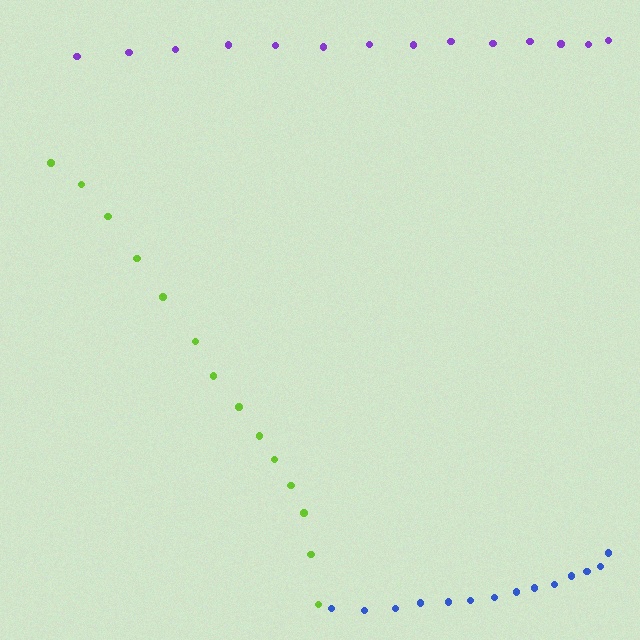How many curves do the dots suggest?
There are 3 distinct paths.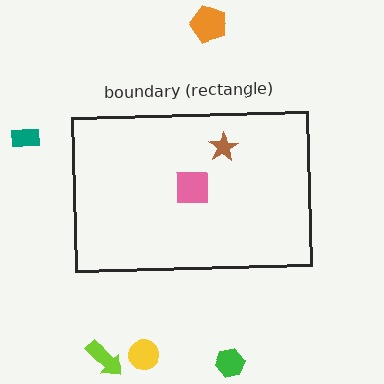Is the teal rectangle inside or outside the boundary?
Outside.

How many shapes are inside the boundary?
2 inside, 5 outside.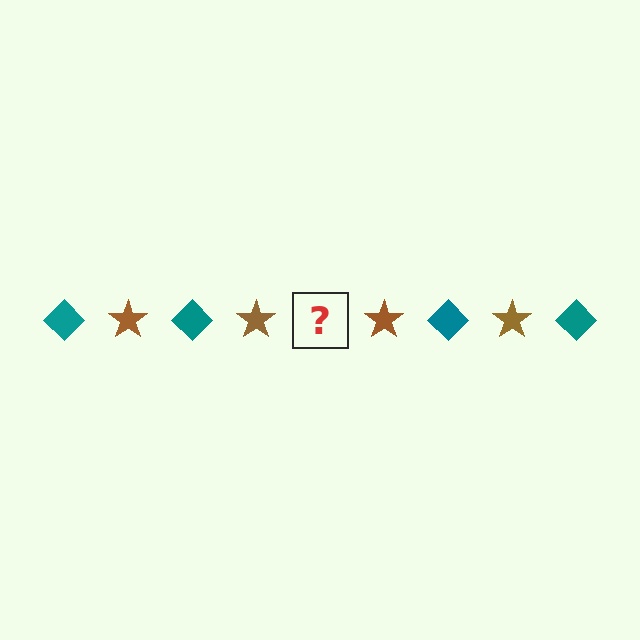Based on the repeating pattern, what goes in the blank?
The blank should be a teal diamond.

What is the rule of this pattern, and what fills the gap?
The rule is that the pattern alternates between teal diamond and brown star. The gap should be filled with a teal diamond.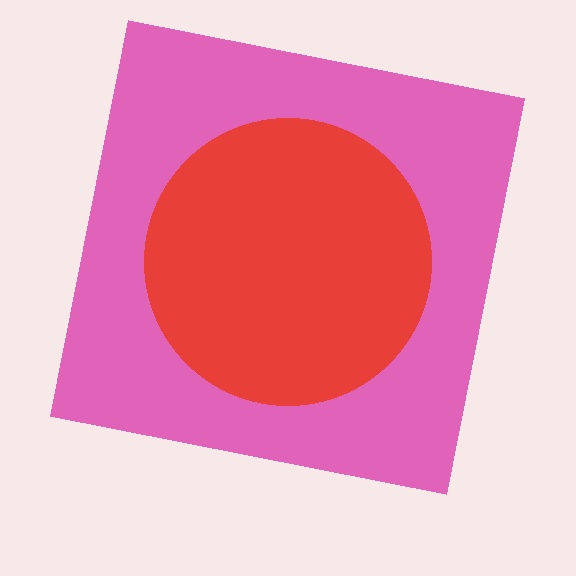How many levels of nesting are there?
2.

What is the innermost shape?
The red circle.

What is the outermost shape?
The pink square.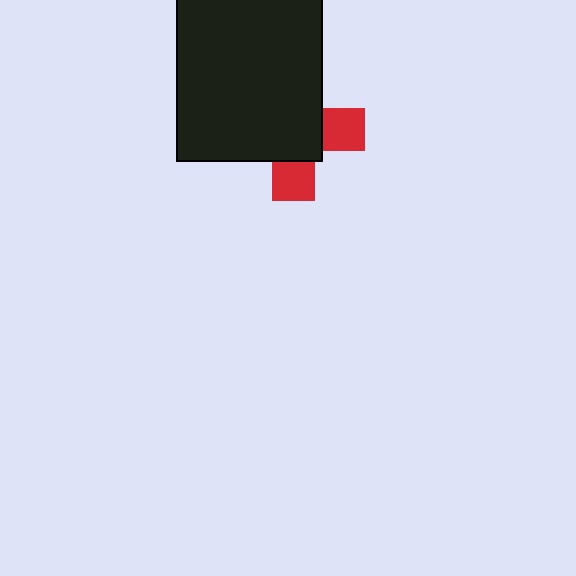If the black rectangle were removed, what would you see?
You would see the complete red cross.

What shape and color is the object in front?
The object in front is a black rectangle.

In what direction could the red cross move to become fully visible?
The red cross could move toward the lower-right. That would shift it out from behind the black rectangle entirely.